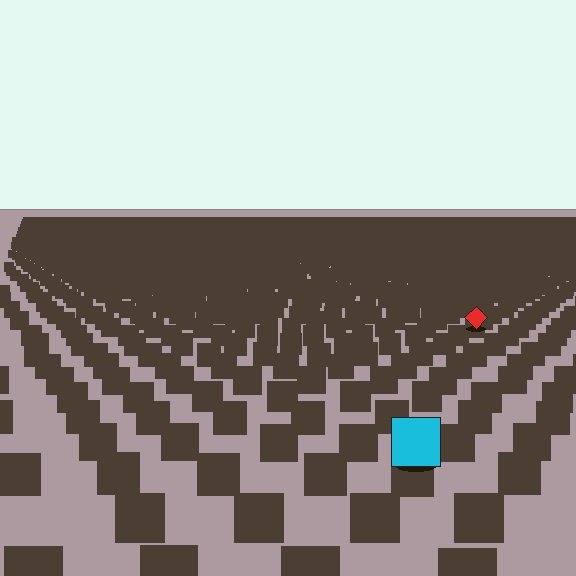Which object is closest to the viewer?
The cyan square is closest. The texture marks near it are larger and more spread out.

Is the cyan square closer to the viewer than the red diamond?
Yes. The cyan square is closer — you can tell from the texture gradient: the ground texture is coarser near it.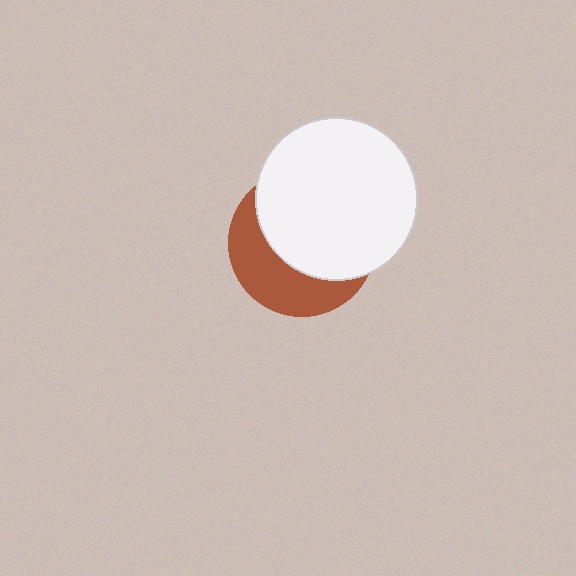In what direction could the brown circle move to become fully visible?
The brown circle could move toward the lower-left. That would shift it out from behind the white circle entirely.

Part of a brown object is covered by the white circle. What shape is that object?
It is a circle.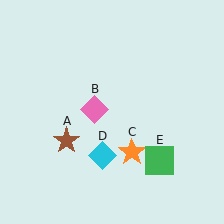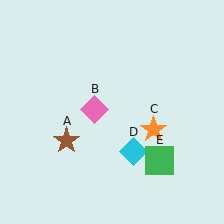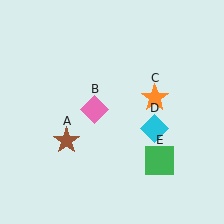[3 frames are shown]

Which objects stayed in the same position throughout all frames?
Brown star (object A) and pink diamond (object B) and green square (object E) remained stationary.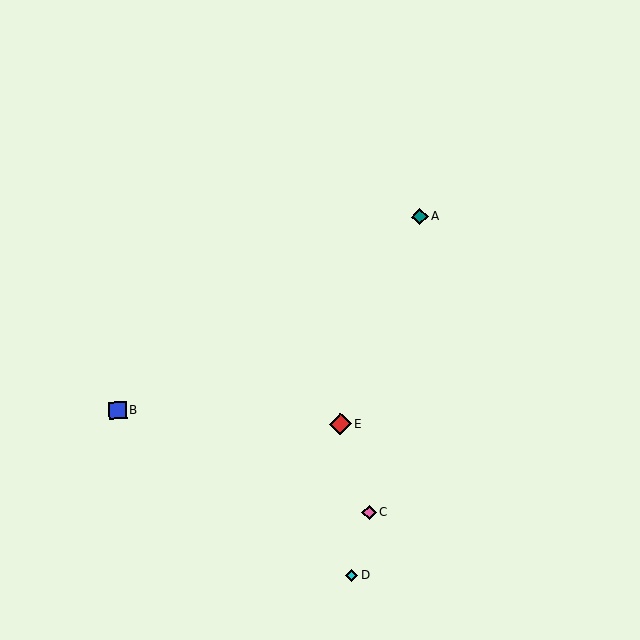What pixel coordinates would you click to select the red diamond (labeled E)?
Click at (340, 424) to select the red diamond E.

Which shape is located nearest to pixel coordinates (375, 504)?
The pink diamond (labeled C) at (369, 512) is nearest to that location.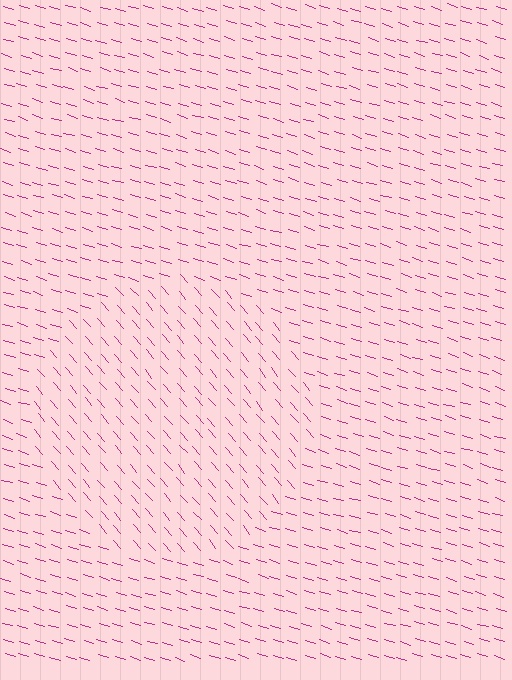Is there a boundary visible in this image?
Yes, there is a texture boundary formed by a change in line orientation.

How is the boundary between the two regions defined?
The boundary is defined purely by a change in line orientation (approximately 32 degrees difference). All lines are the same color and thickness.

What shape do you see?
I see a circle.